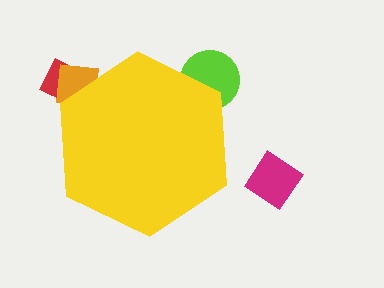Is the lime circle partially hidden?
Yes, the lime circle is partially hidden behind the yellow hexagon.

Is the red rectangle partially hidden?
Yes, the red rectangle is partially hidden behind the yellow hexagon.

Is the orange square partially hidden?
Yes, the orange square is partially hidden behind the yellow hexagon.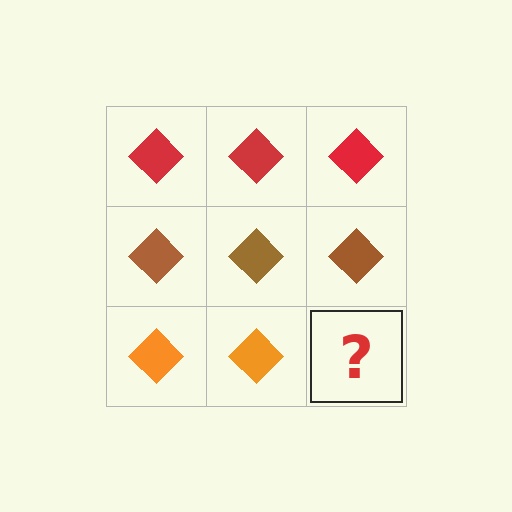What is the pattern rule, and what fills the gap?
The rule is that each row has a consistent color. The gap should be filled with an orange diamond.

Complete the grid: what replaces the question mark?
The question mark should be replaced with an orange diamond.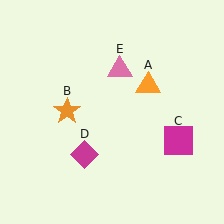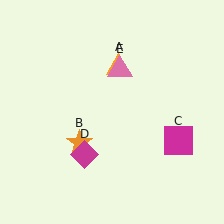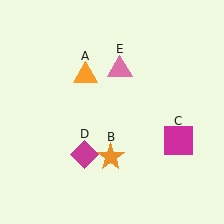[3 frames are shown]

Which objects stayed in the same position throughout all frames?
Magenta square (object C) and magenta diamond (object D) and pink triangle (object E) remained stationary.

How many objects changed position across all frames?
2 objects changed position: orange triangle (object A), orange star (object B).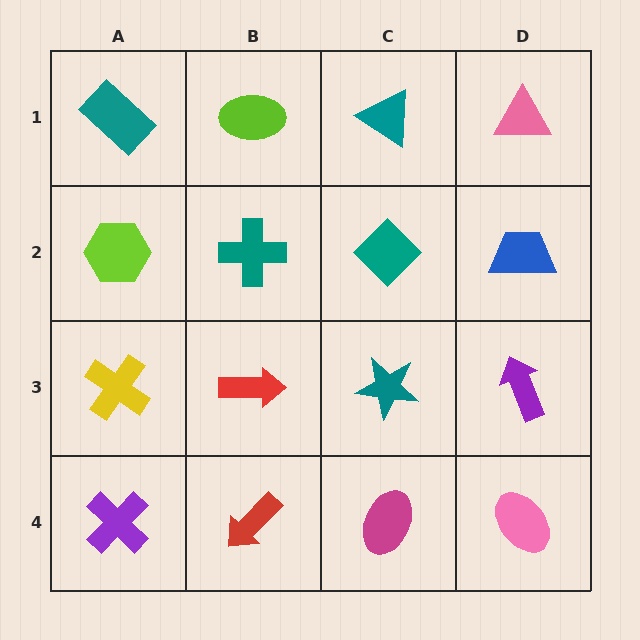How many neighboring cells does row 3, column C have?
4.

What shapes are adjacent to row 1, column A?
A lime hexagon (row 2, column A), a lime ellipse (row 1, column B).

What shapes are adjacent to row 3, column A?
A lime hexagon (row 2, column A), a purple cross (row 4, column A), a red arrow (row 3, column B).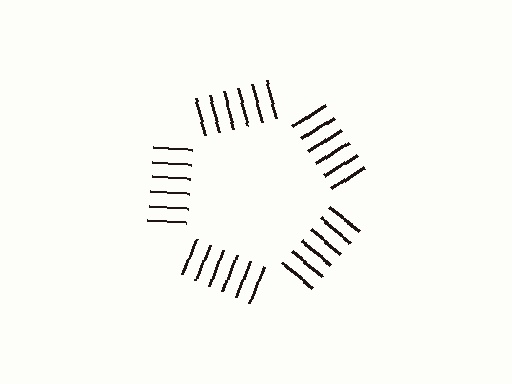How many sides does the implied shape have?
5 sides — the line-ends trace a pentagon.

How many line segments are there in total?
30 — 6 along each of the 5 edges.